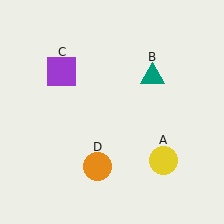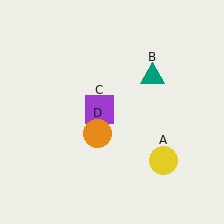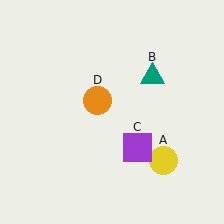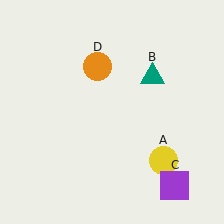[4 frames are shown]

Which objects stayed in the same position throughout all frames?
Yellow circle (object A) and teal triangle (object B) remained stationary.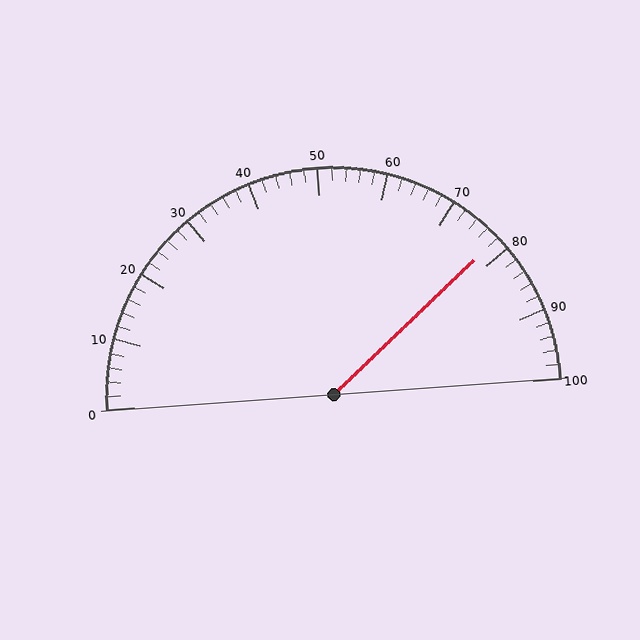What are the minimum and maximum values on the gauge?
The gauge ranges from 0 to 100.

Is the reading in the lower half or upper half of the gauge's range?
The reading is in the upper half of the range (0 to 100).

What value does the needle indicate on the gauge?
The needle indicates approximately 78.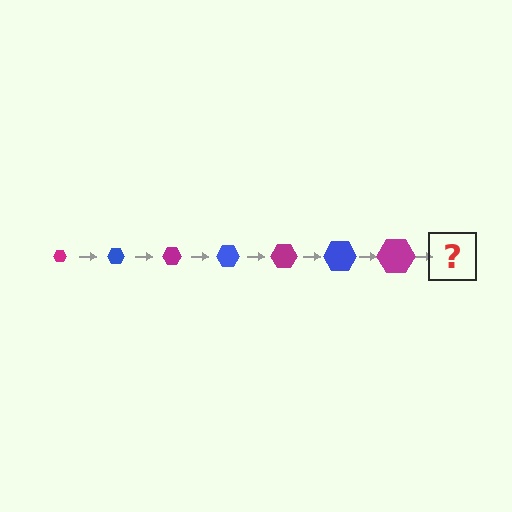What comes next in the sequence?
The next element should be a blue hexagon, larger than the previous one.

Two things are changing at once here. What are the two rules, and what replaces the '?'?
The two rules are that the hexagon grows larger each step and the color cycles through magenta and blue. The '?' should be a blue hexagon, larger than the previous one.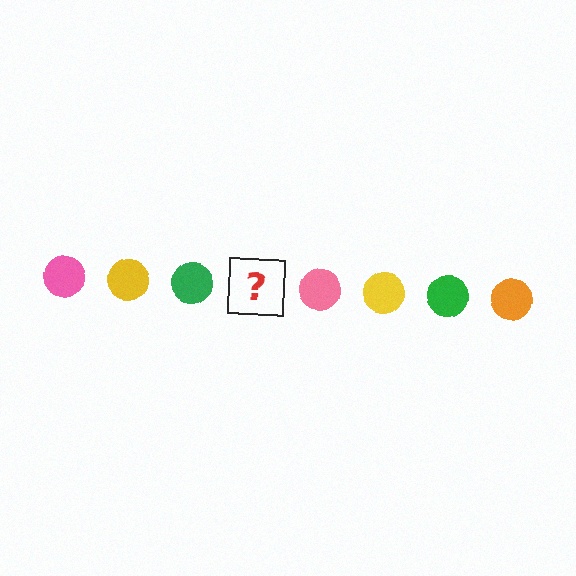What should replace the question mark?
The question mark should be replaced with an orange circle.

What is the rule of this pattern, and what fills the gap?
The rule is that the pattern cycles through pink, yellow, green, orange circles. The gap should be filled with an orange circle.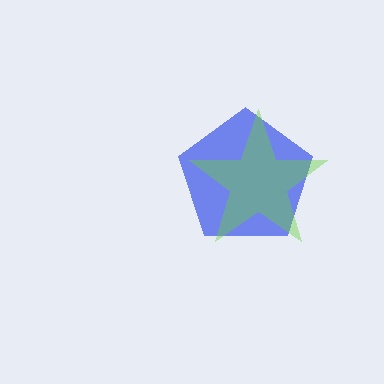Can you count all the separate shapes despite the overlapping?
Yes, there are 2 separate shapes.